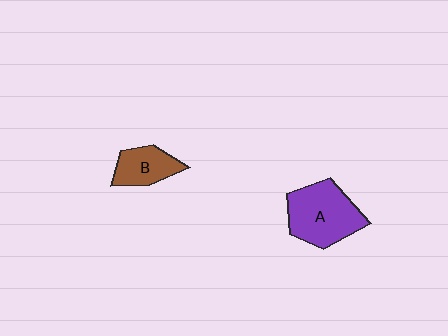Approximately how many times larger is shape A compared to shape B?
Approximately 1.8 times.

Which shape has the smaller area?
Shape B (brown).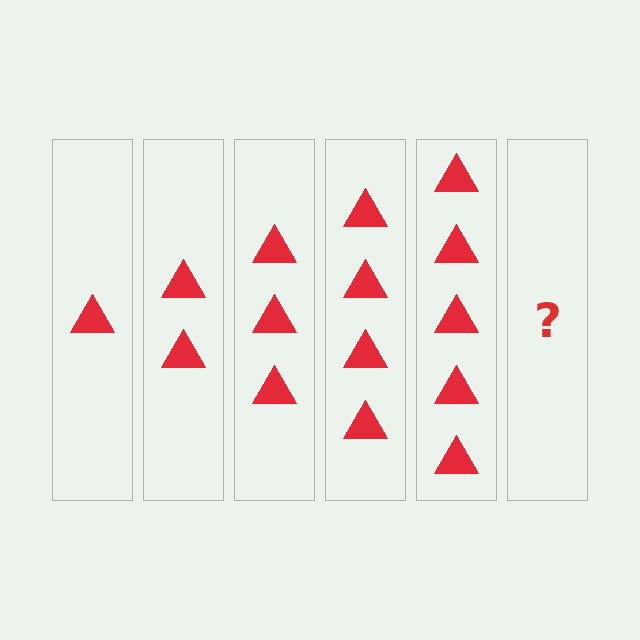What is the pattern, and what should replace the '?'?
The pattern is that each step adds one more triangle. The '?' should be 6 triangles.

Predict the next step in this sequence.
The next step is 6 triangles.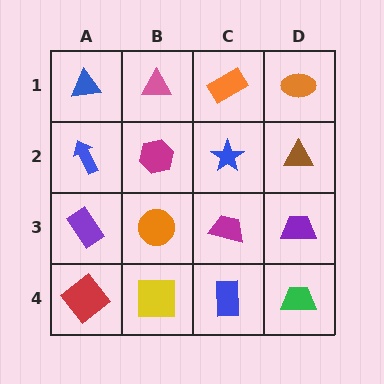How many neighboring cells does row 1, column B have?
3.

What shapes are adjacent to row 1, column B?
A magenta hexagon (row 2, column B), a blue triangle (row 1, column A), an orange rectangle (row 1, column C).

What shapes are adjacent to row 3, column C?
A blue star (row 2, column C), a blue rectangle (row 4, column C), an orange circle (row 3, column B), a purple trapezoid (row 3, column D).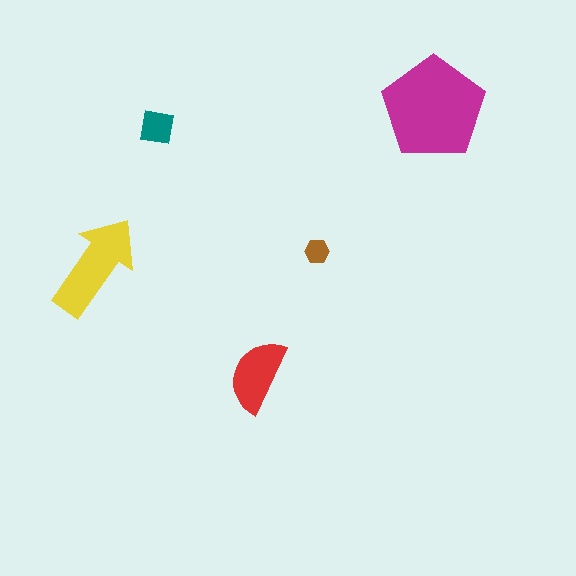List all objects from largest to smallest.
The magenta pentagon, the yellow arrow, the red semicircle, the teal square, the brown hexagon.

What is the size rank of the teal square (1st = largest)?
4th.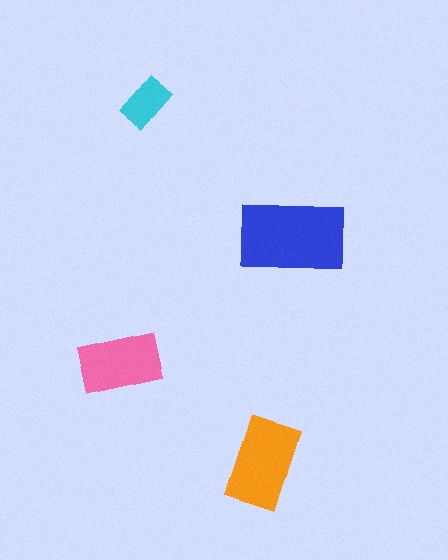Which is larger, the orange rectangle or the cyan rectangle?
The orange one.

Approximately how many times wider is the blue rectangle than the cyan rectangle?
About 2 times wider.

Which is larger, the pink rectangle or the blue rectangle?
The blue one.